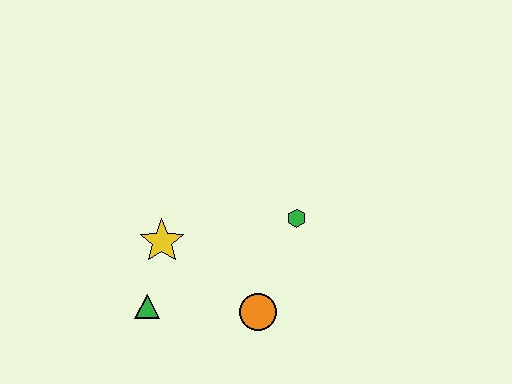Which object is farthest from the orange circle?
The yellow star is farthest from the orange circle.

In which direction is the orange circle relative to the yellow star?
The orange circle is to the right of the yellow star.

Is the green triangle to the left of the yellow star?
Yes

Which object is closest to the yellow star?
The green triangle is closest to the yellow star.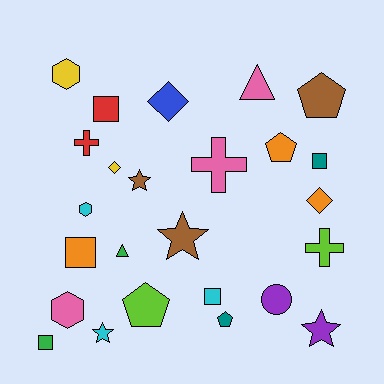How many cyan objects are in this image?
There are 3 cyan objects.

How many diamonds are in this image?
There are 3 diamonds.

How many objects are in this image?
There are 25 objects.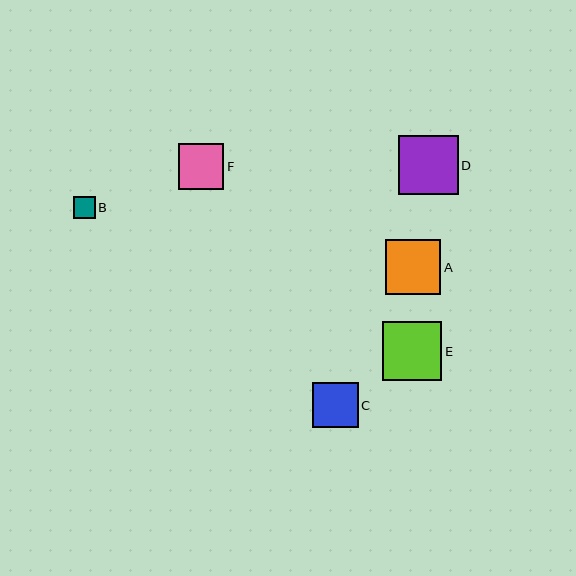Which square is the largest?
Square D is the largest with a size of approximately 59 pixels.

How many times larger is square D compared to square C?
Square D is approximately 1.3 times the size of square C.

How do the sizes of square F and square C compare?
Square F and square C are approximately the same size.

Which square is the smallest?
Square B is the smallest with a size of approximately 22 pixels.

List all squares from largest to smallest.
From largest to smallest: D, E, A, F, C, B.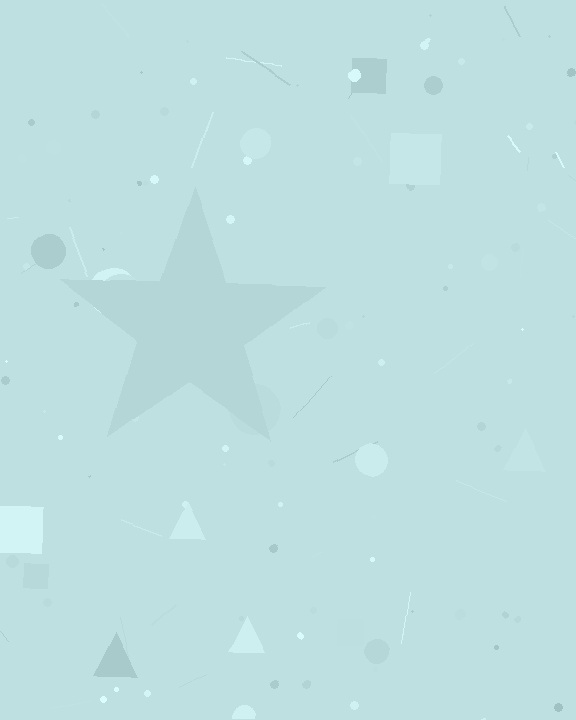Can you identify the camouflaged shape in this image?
The camouflaged shape is a star.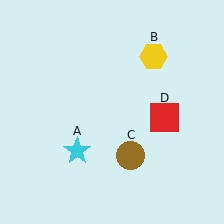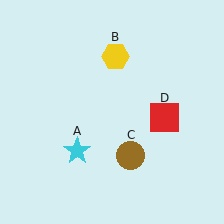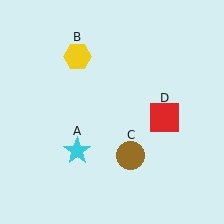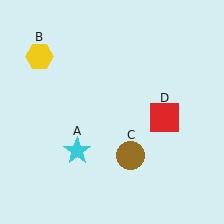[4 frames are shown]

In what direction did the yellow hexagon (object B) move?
The yellow hexagon (object B) moved left.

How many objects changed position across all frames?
1 object changed position: yellow hexagon (object B).